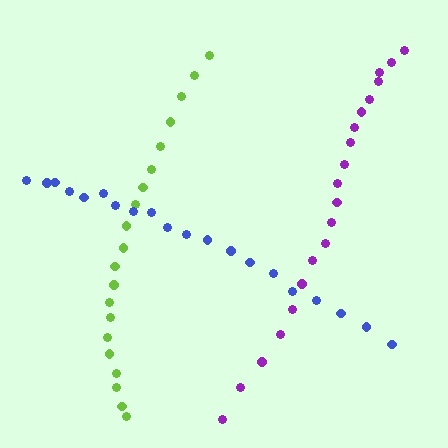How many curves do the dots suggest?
There are 3 distinct paths.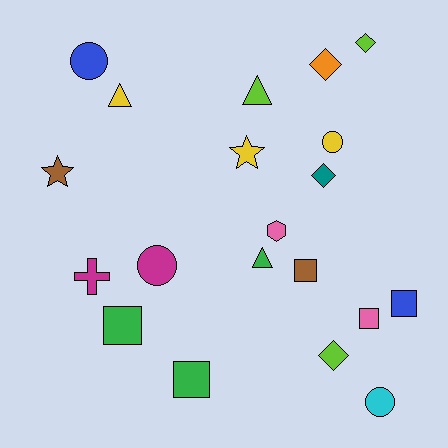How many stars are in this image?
There are 2 stars.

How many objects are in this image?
There are 20 objects.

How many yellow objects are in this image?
There are 3 yellow objects.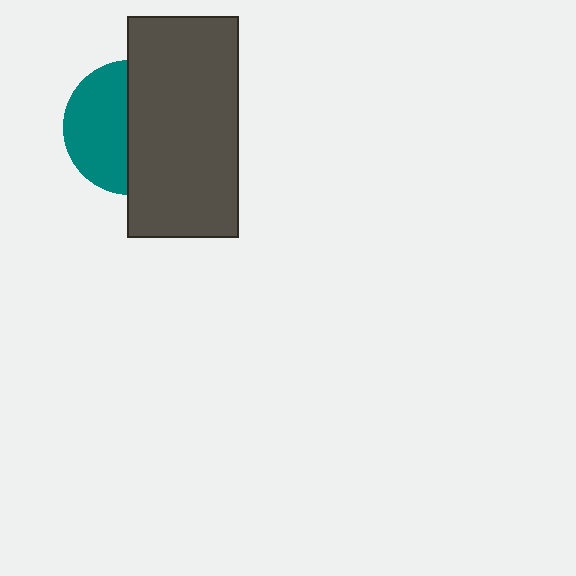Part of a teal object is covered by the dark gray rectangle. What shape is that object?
It is a circle.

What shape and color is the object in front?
The object in front is a dark gray rectangle.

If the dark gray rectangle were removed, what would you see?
You would see the complete teal circle.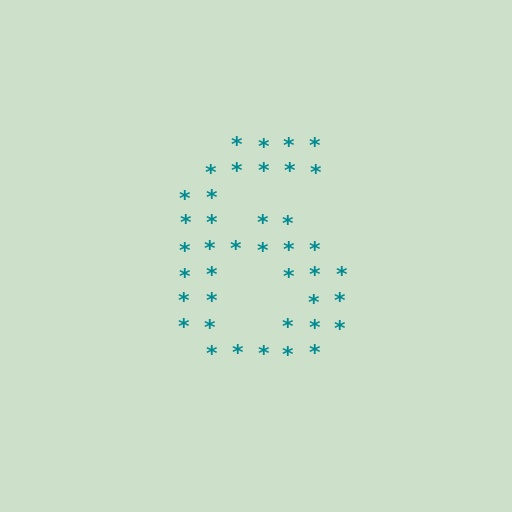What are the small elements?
The small elements are asterisks.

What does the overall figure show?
The overall figure shows the digit 6.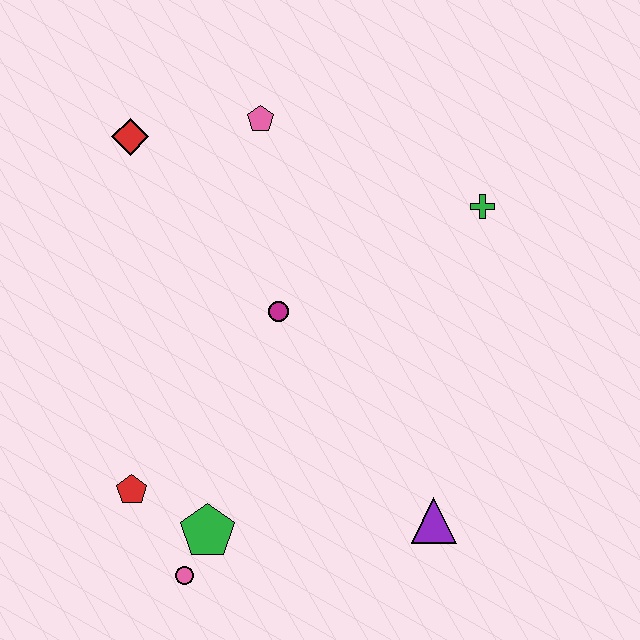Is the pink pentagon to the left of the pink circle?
No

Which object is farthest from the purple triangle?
The red diamond is farthest from the purple triangle.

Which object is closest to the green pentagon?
The pink circle is closest to the green pentagon.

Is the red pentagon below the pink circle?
No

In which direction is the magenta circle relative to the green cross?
The magenta circle is to the left of the green cross.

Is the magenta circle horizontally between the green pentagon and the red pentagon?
No